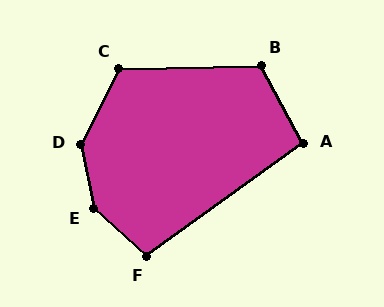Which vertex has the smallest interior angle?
A, at approximately 97 degrees.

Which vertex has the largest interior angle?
E, at approximately 145 degrees.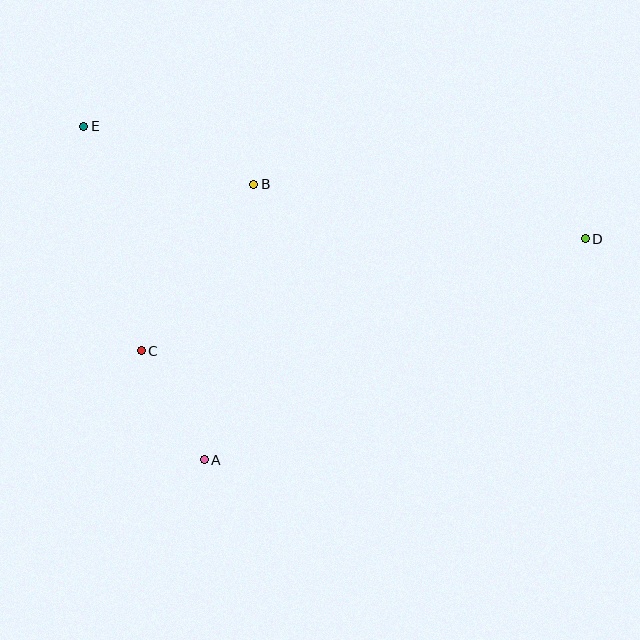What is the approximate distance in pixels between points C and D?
The distance between C and D is approximately 458 pixels.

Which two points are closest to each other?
Points A and C are closest to each other.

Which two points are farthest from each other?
Points D and E are farthest from each other.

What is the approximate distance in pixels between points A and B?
The distance between A and B is approximately 280 pixels.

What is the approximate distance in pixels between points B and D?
The distance between B and D is approximately 336 pixels.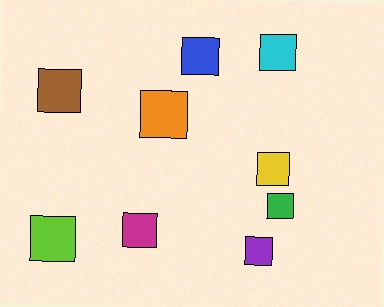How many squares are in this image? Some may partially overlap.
There are 9 squares.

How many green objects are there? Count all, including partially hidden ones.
There is 1 green object.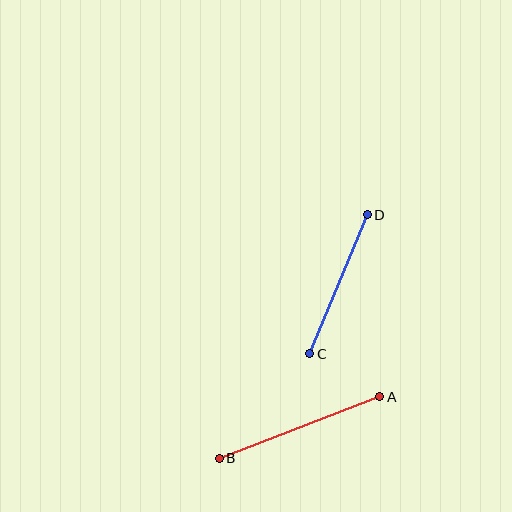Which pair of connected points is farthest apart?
Points A and B are farthest apart.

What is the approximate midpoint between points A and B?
The midpoint is at approximately (300, 427) pixels.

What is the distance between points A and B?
The distance is approximately 172 pixels.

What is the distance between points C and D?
The distance is approximately 150 pixels.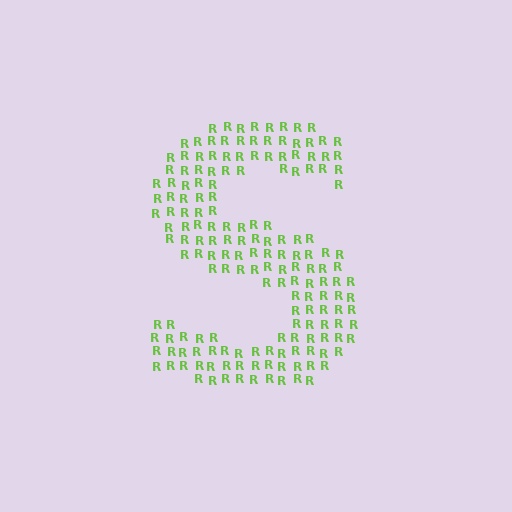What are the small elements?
The small elements are letter R's.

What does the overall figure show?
The overall figure shows the letter S.